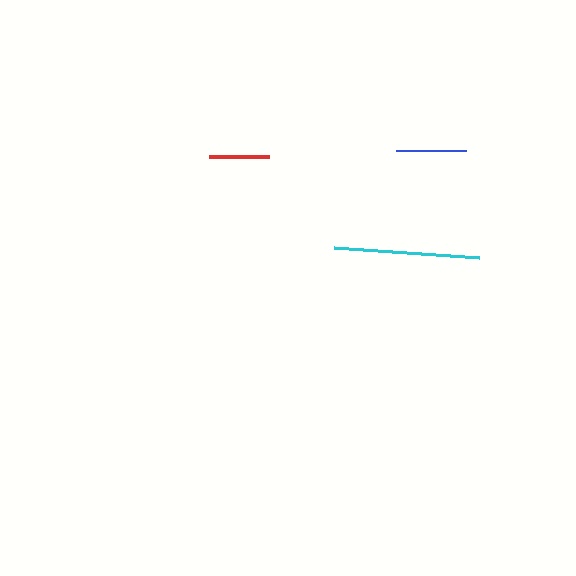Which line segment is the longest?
The cyan line is the longest at approximately 146 pixels.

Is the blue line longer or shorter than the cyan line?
The cyan line is longer than the blue line.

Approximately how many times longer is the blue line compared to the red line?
The blue line is approximately 1.2 times the length of the red line.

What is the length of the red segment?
The red segment is approximately 60 pixels long.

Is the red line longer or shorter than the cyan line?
The cyan line is longer than the red line.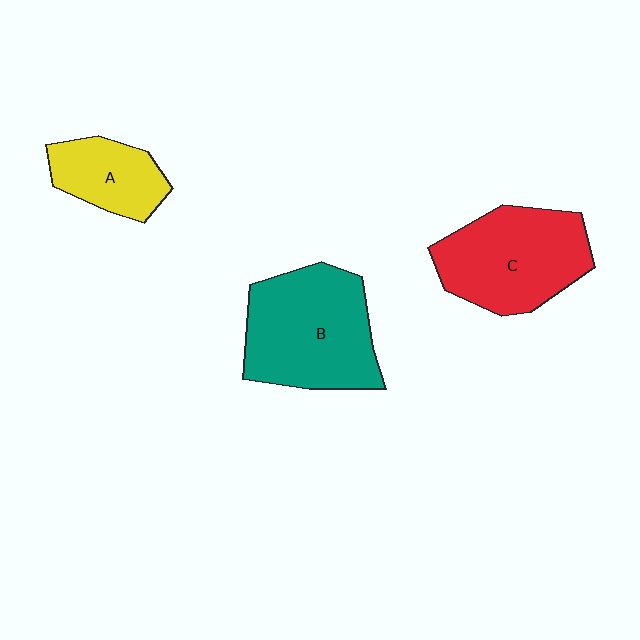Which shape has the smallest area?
Shape A (yellow).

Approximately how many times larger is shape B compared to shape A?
Approximately 2.0 times.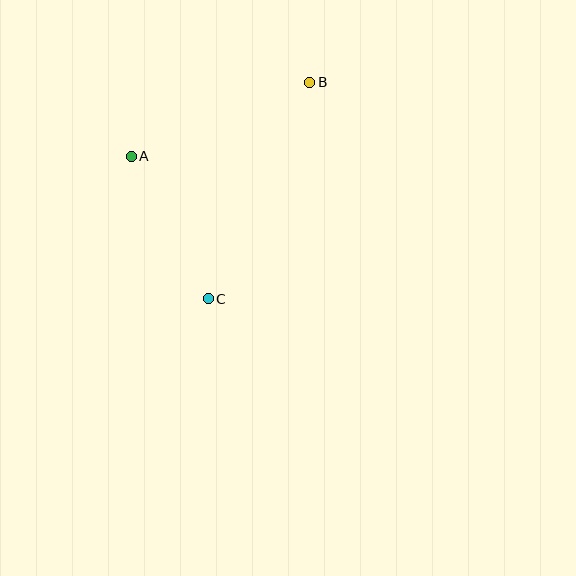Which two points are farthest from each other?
Points B and C are farthest from each other.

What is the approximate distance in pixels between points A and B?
The distance between A and B is approximately 193 pixels.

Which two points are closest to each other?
Points A and C are closest to each other.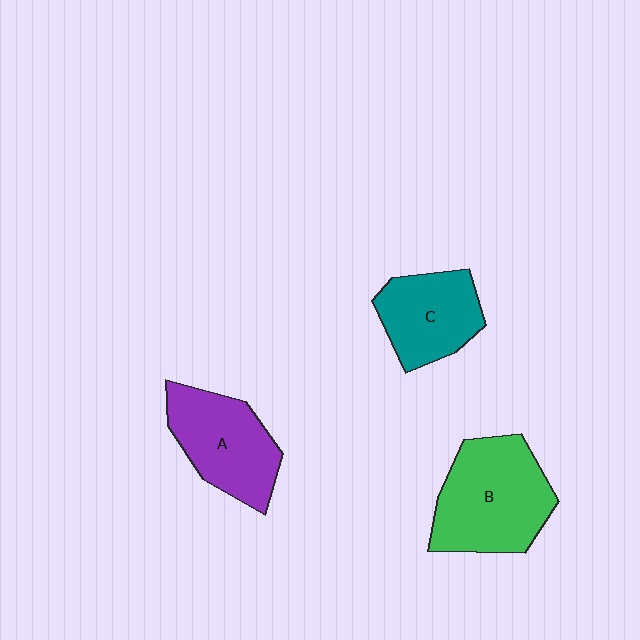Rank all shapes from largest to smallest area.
From largest to smallest: B (green), A (purple), C (teal).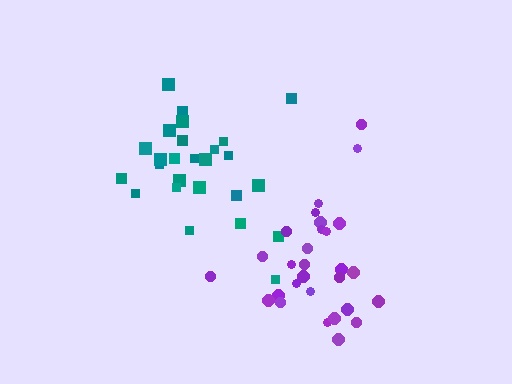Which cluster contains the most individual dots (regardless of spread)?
Purple (29).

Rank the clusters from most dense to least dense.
purple, teal.